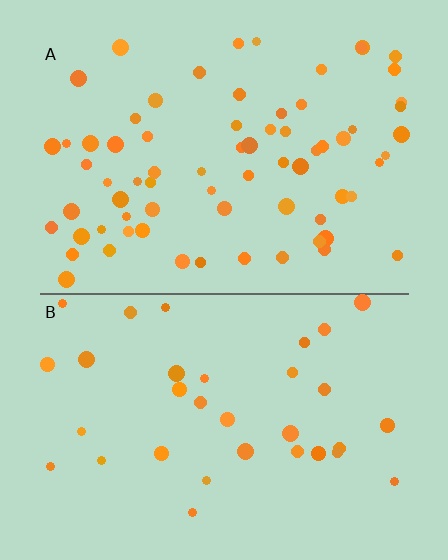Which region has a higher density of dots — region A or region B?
A (the top).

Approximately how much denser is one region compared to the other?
Approximately 2.1× — region A over region B.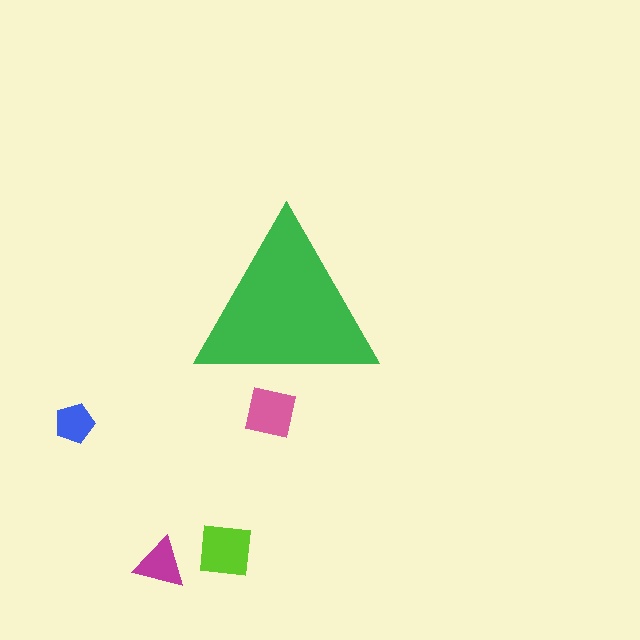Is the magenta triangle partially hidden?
No, the magenta triangle is fully visible.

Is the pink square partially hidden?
Yes, the pink square is partially hidden behind the green triangle.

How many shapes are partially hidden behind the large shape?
1 shape is partially hidden.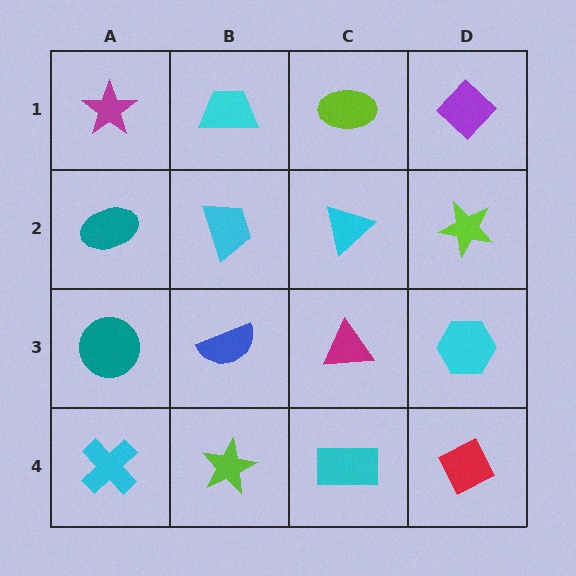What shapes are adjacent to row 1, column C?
A cyan triangle (row 2, column C), a cyan trapezoid (row 1, column B), a purple diamond (row 1, column D).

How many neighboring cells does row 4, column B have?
3.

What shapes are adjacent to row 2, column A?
A magenta star (row 1, column A), a teal circle (row 3, column A), a cyan trapezoid (row 2, column B).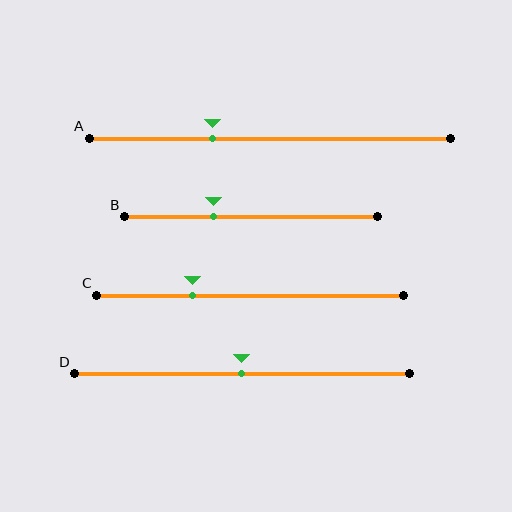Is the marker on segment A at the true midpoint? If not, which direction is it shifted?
No, the marker on segment A is shifted to the left by about 16% of the segment length.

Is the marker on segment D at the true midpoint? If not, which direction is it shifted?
Yes, the marker on segment D is at the true midpoint.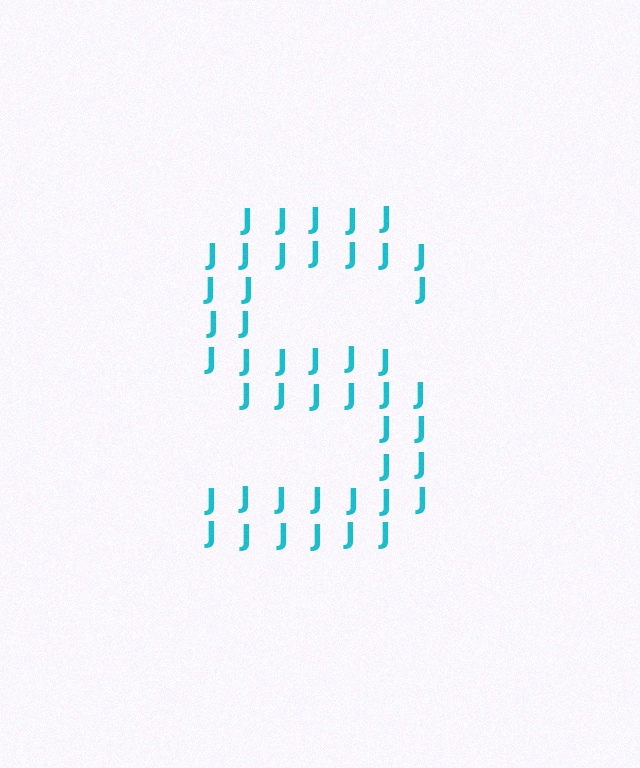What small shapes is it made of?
It is made of small letter J's.